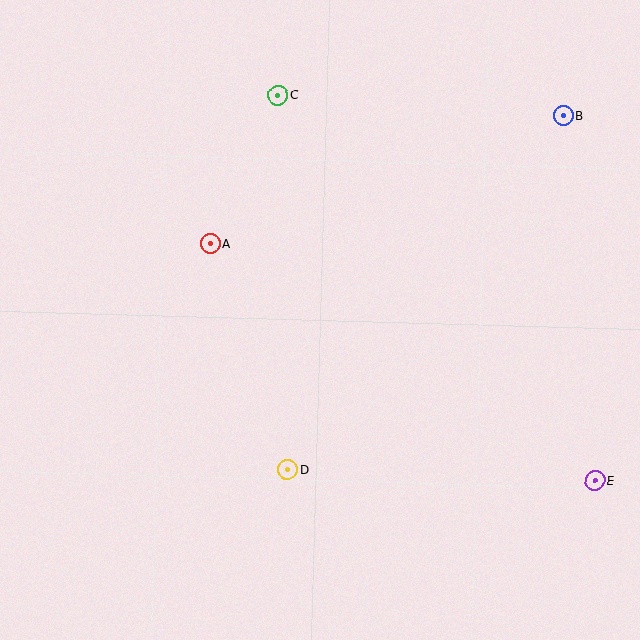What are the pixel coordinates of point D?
Point D is at (287, 469).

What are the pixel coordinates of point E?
Point E is at (595, 481).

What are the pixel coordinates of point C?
Point C is at (278, 95).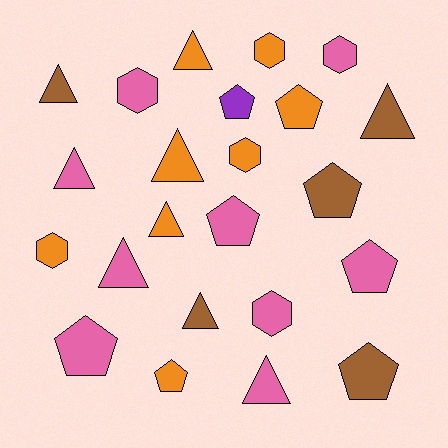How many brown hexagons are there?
There are no brown hexagons.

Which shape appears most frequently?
Triangle, with 9 objects.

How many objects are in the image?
There are 23 objects.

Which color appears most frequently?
Pink, with 9 objects.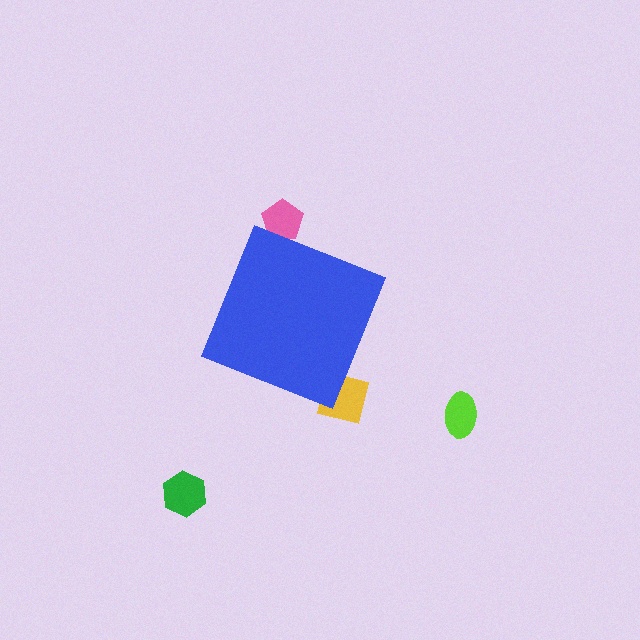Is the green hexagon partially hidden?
No, the green hexagon is fully visible.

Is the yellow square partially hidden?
Yes, the yellow square is partially hidden behind the blue diamond.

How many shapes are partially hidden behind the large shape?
2 shapes are partially hidden.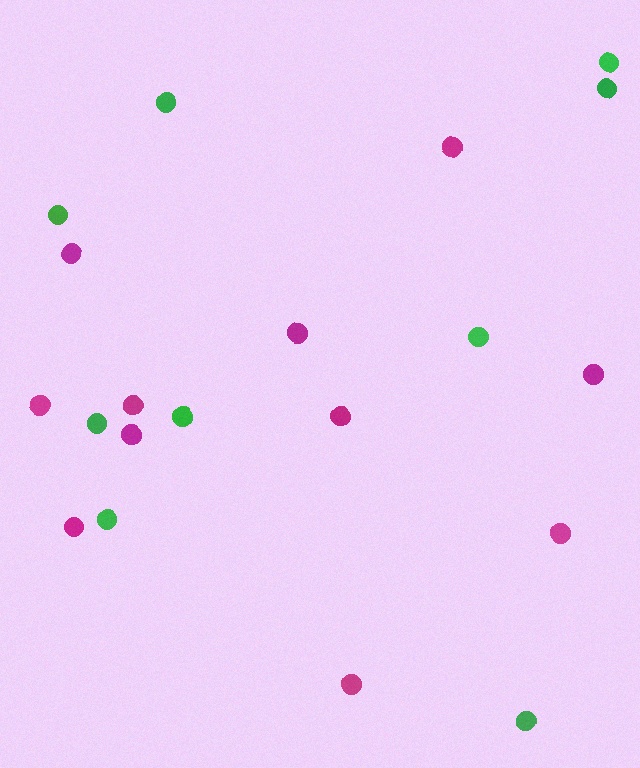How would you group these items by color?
There are 2 groups: one group of green circles (9) and one group of magenta circles (11).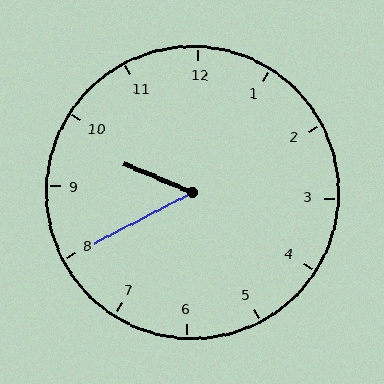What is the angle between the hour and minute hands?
Approximately 50 degrees.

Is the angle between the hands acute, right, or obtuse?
It is acute.